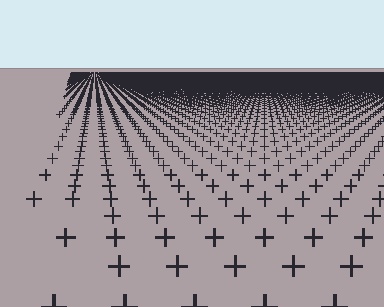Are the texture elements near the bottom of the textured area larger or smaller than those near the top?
Larger. Near the bottom, elements are closer to the viewer and appear at a bigger on-screen size.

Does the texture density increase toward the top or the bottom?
Density increases toward the top.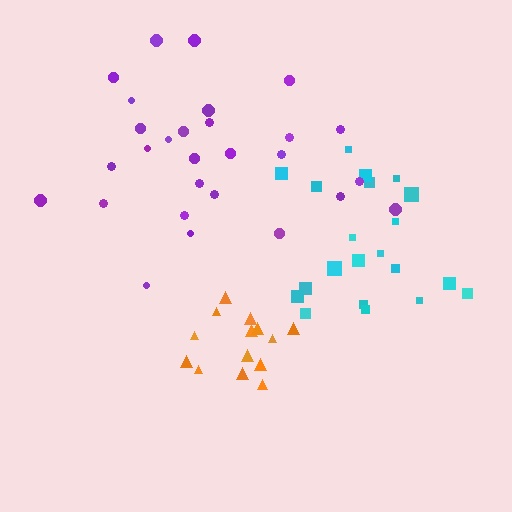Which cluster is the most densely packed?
Orange.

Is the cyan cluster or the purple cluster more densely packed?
Purple.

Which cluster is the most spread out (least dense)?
Cyan.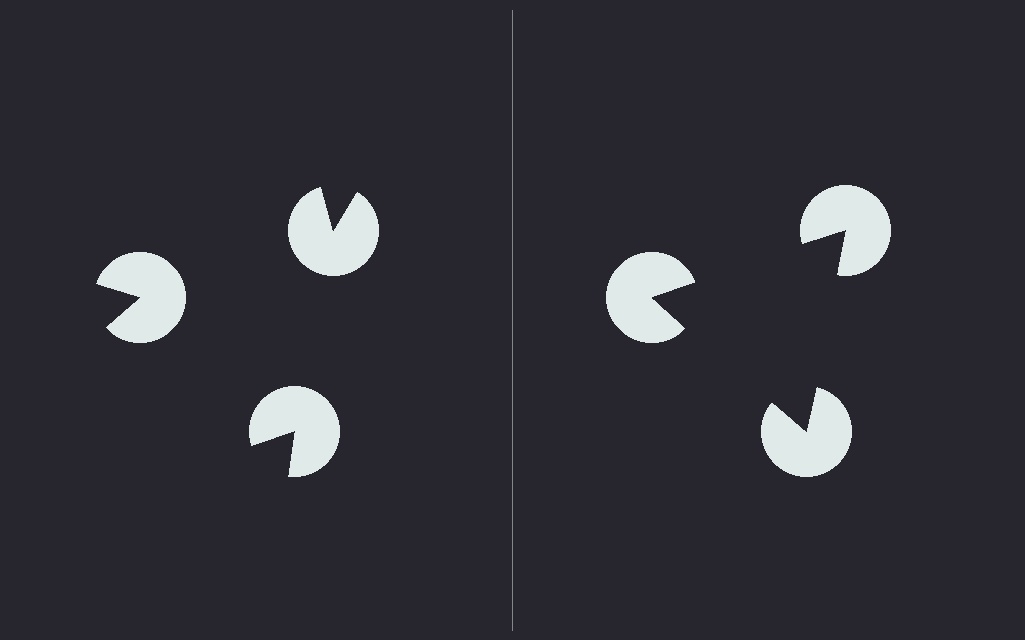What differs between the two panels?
The pac-man discs are positioned identically on both sides; only the wedge orientations differ. On the right they align to a triangle; on the left they are misaligned.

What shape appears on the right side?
An illusory triangle.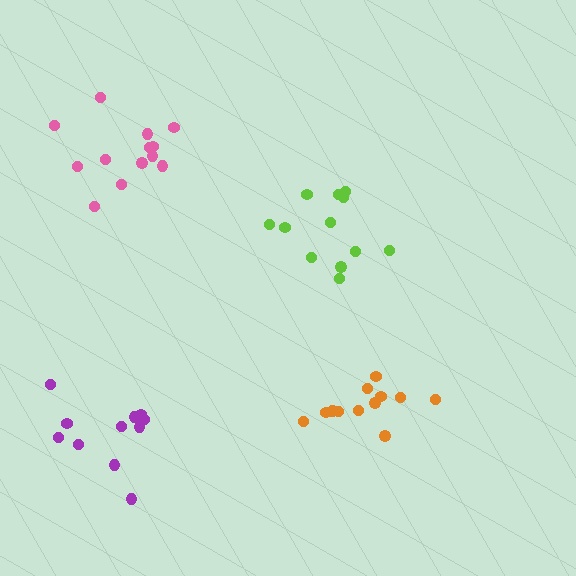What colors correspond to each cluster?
The clusters are colored: lime, pink, purple, orange.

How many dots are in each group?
Group 1: 12 dots, Group 2: 13 dots, Group 3: 11 dots, Group 4: 12 dots (48 total).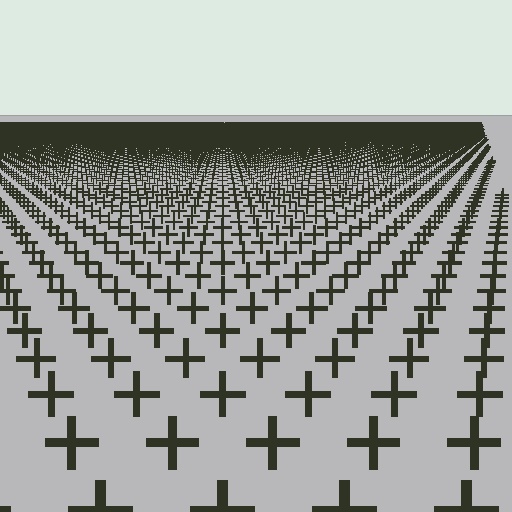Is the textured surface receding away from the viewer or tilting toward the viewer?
The surface is receding away from the viewer. Texture elements get smaller and denser toward the top.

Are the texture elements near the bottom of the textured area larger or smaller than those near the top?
Larger. Near the bottom, elements are closer to the viewer and appear at a bigger on-screen size.